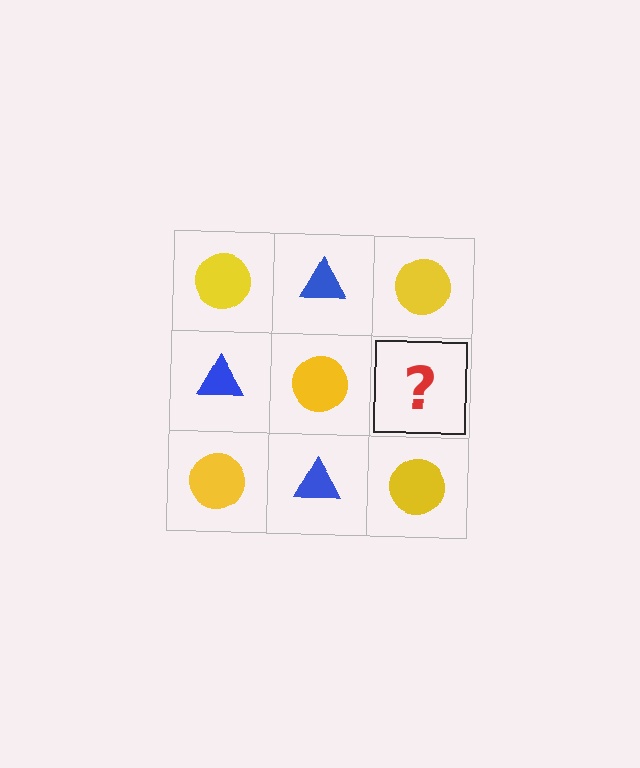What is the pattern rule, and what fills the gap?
The rule is that it alternates yellow circle and blue triangle in a checkerboard pattern. The gap should be filled with a blue triangle.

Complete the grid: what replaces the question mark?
The question mark should be replaced with a blue triangle.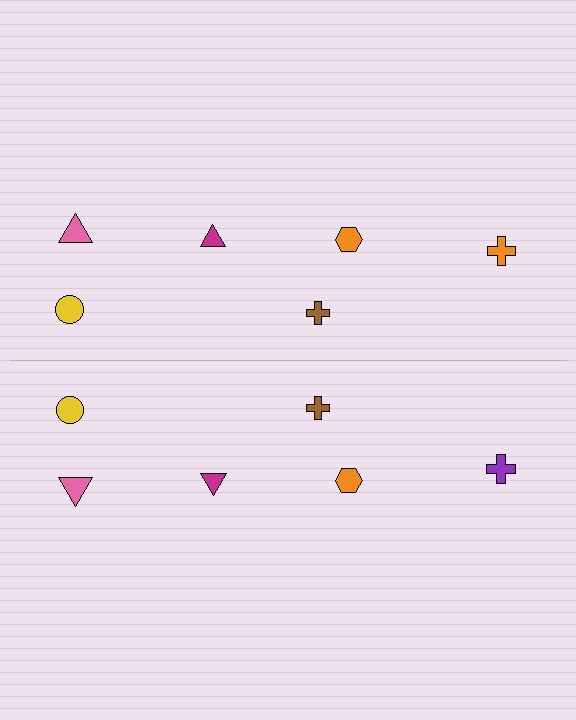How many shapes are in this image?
There are 12 shapes in this image.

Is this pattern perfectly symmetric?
No, the pattern is not perfectly symmetric. The purple cross on the bottom side breaks the symmetry — its mirror counterpart is orange.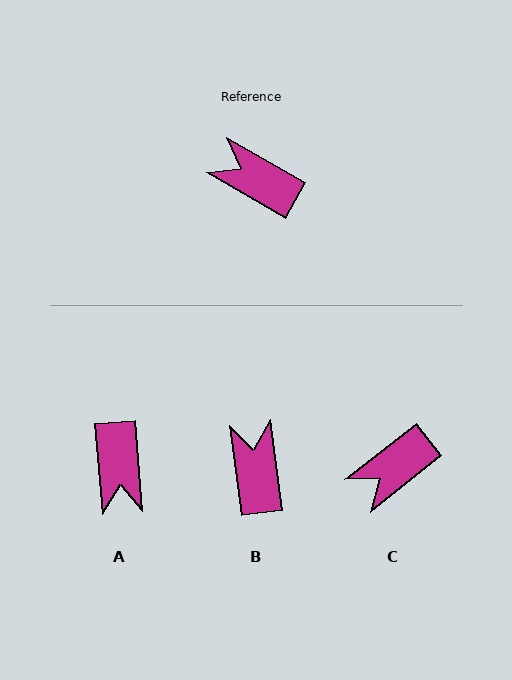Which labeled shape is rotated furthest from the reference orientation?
A, about 125 degrees away.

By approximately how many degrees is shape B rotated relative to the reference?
Approximately 53 degrees clockwise.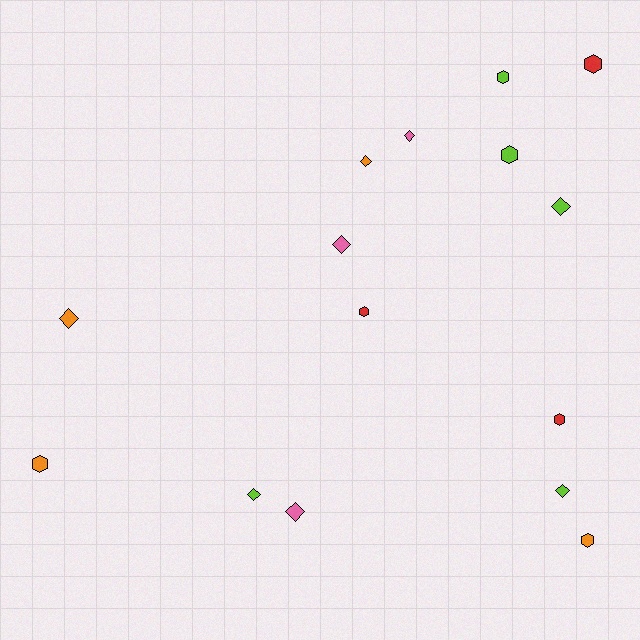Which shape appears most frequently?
Diamond, with 8 objects.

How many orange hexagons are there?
There are 2 orange hexagons.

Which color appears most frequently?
Lime, with 5 objects.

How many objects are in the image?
There are 15 objects.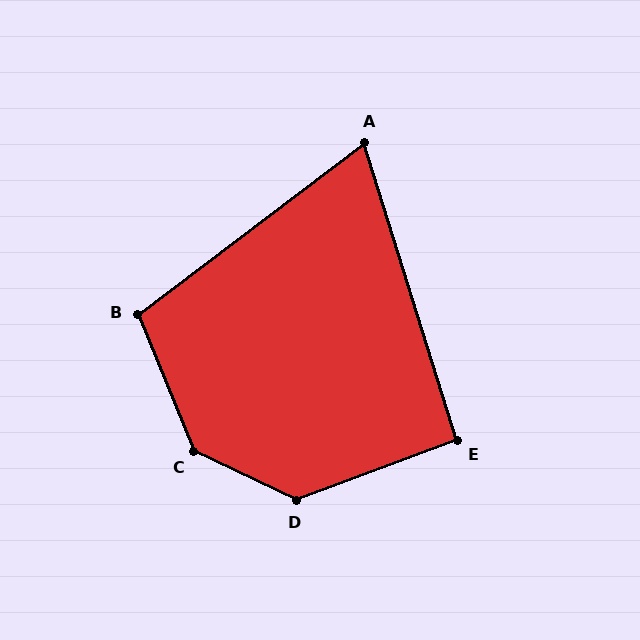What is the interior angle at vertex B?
Approximately 105 degrees (obtuse).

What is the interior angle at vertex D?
Approximately 134 degrees (obtuse).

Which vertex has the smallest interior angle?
A, at approximately 70 degrees.